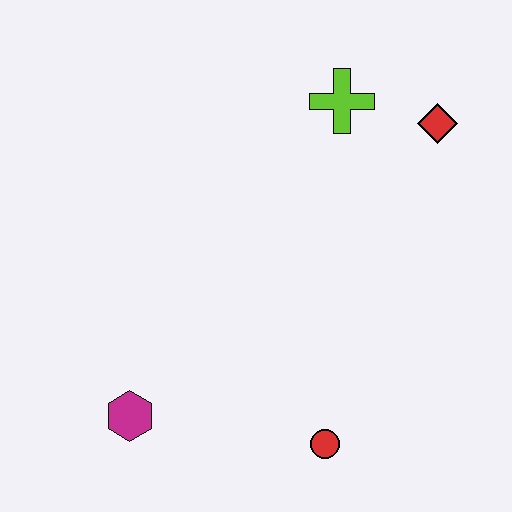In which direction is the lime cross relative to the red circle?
The lime cross is above the red circle.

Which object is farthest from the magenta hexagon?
The red diamond is farthest from the magenta hexagon.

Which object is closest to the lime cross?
The red diamond is closest to the lime cross.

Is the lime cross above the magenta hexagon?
Yes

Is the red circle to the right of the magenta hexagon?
Yes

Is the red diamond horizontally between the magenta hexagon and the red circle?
No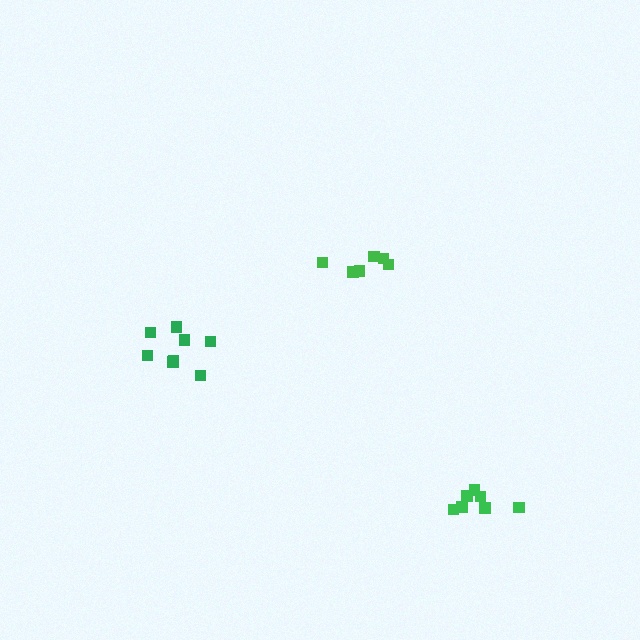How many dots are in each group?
Group 1: 7 dots, Group 2: 6 dots, Group 3: 8 dots (21 total).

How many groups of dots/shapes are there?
There are 3 groups.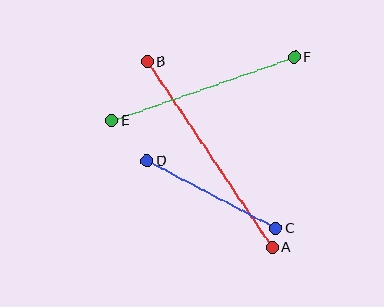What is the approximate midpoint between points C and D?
The midpoint is at approximately (211, 195) pixels.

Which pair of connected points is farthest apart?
Points A and B are farthest apart.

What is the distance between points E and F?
The distance is approximately 193 pixels.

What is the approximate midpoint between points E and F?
The midpoint is at approximately (203, 89) pixels.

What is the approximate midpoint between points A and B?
The midpoint is at approximately (210, 155) pixels.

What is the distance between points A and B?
The distance is approximately 224 pixels.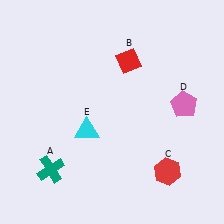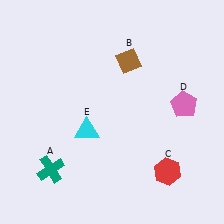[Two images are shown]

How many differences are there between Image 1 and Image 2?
There is 1 difference between the two images.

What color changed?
The diamond (B) changed from red in Image 1 to brown in Image 2.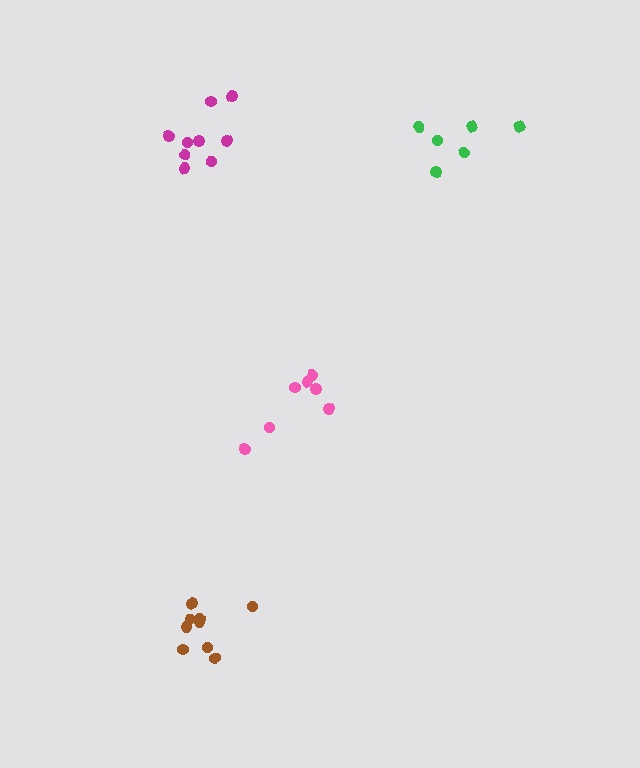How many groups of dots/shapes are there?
There are 4 groups.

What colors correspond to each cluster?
The clusters are colored: magenta, green, pink, brown.